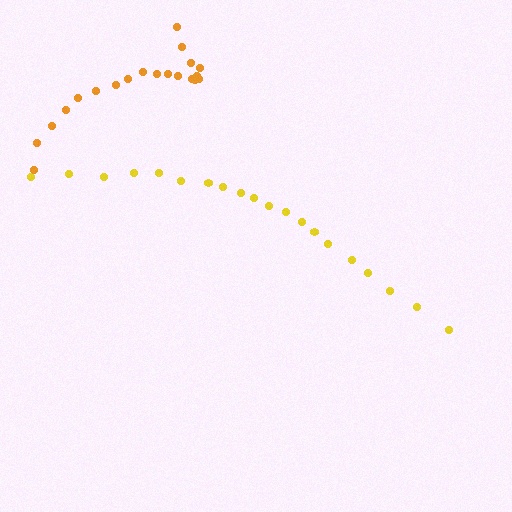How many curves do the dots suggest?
There are 2 distinct paths.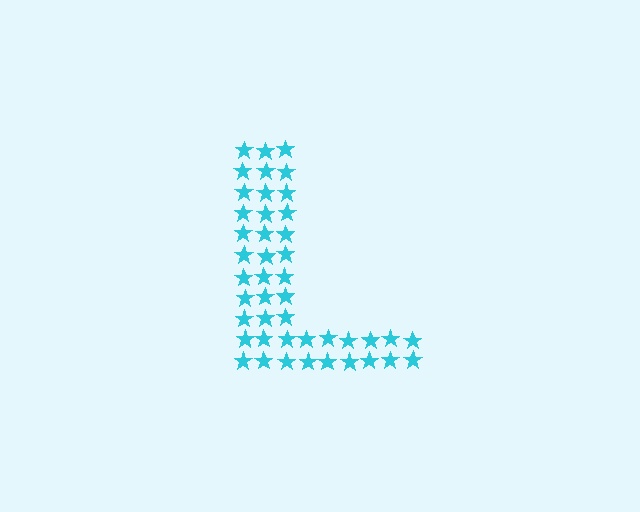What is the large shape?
The large shape is the letter L.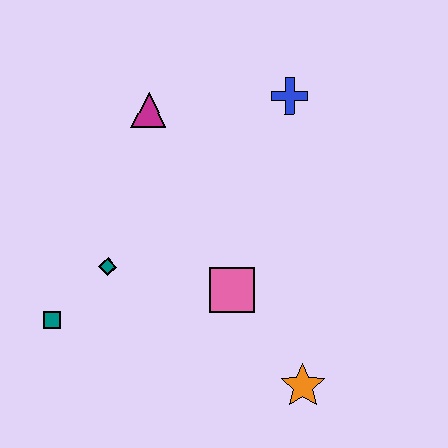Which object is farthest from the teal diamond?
The blue cross is farthest from the teal diamond.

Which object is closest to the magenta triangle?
The blue cross is closest to the magenta triangle.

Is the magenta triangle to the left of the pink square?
Yes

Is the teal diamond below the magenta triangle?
Yes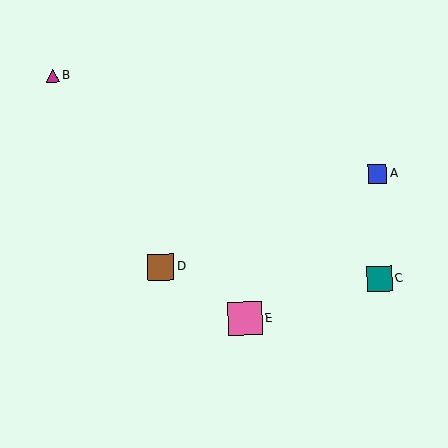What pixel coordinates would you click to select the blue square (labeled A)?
Click at (377, 174) to select the blue square A.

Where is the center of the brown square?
The center of the brown square is at (161, 267).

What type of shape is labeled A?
Shape A is a blue square.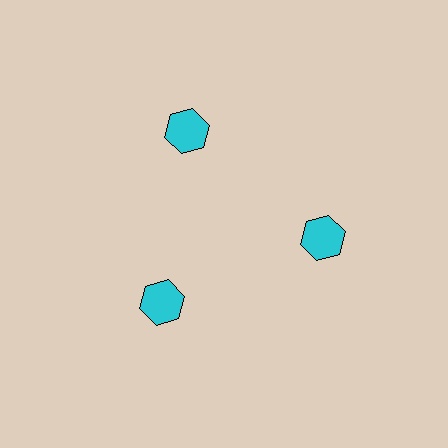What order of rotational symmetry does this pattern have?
This pattern has 3-fold rotational symmetry.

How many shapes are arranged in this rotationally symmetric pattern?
There are 3 shapes, arranged in 3 groups of 1.